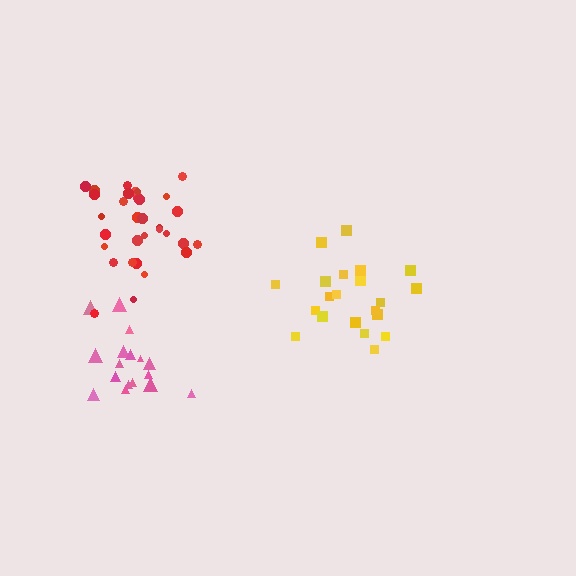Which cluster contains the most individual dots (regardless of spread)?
Red (32).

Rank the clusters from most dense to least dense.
red, pink, yellow.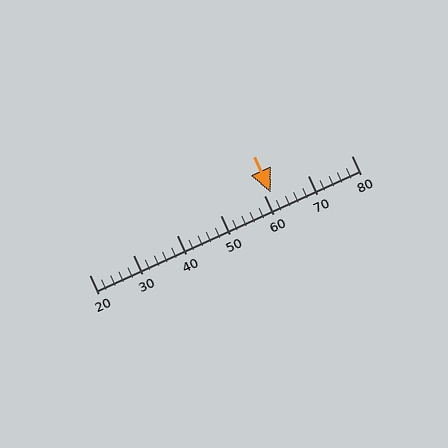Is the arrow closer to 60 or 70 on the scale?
The arrow is closer to 60.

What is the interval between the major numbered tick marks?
The major tick marks are spaced 10 units apart.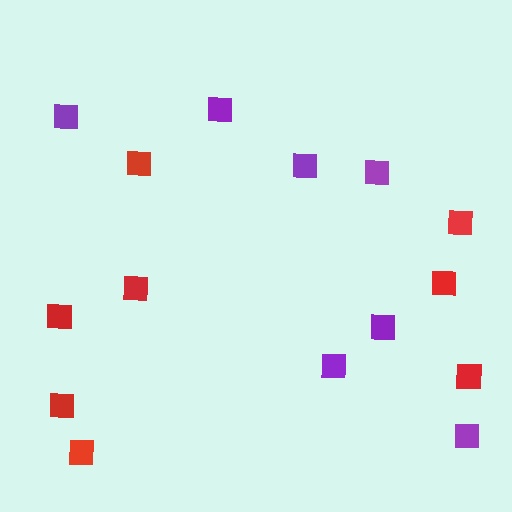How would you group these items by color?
There are 2 groups: one group of purple squares (7) and one group of red squares (8).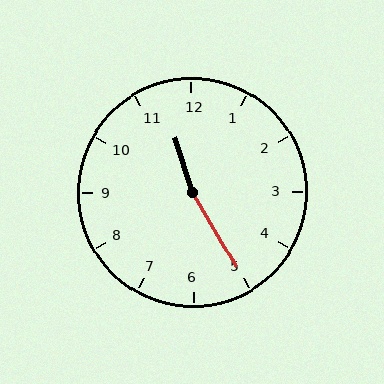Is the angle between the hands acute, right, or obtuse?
It is obtuse.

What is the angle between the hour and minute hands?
Approximately 168 degrees.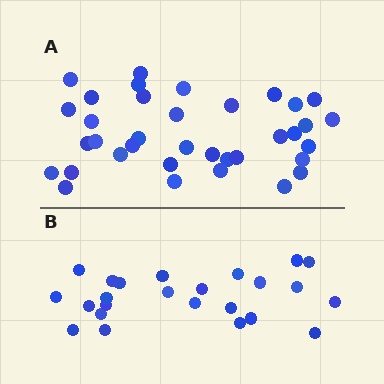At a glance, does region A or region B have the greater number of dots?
Region A (the top region) has more dots.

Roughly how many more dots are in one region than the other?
Region A has roughly 12 or so more dots than region B.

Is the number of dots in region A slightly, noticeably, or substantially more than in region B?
Region A has substantially more. The ratio is roughly 1.5 to 1.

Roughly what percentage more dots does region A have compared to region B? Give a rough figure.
About 50% more.